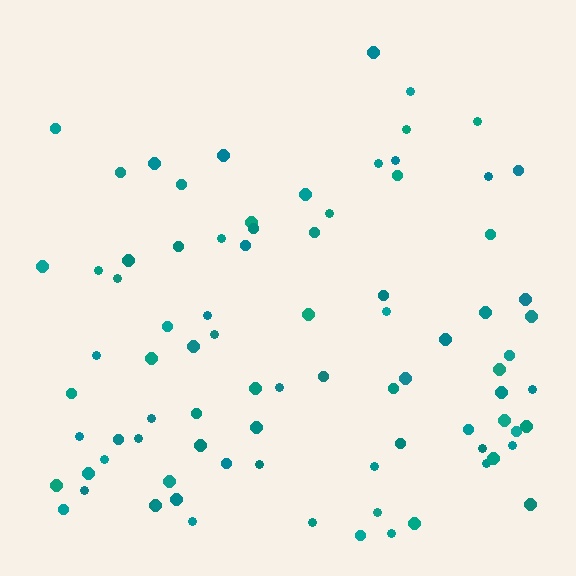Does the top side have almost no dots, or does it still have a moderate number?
Still a moderate number, just noticeably fewer than the bottom.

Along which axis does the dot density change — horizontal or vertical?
Vertical.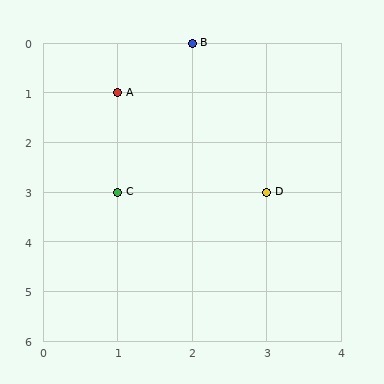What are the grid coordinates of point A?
Point A is at grid coordinates (1, 1).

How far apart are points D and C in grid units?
Points D and C are 2 columns apart.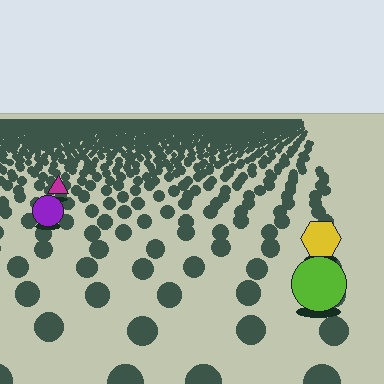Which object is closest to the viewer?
The lime circle is closest. The texture marks near it are larger and more spread out.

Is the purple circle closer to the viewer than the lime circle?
No. The lime circle is closer — you can tell from the texture gradient: the ground texture is coarser near it.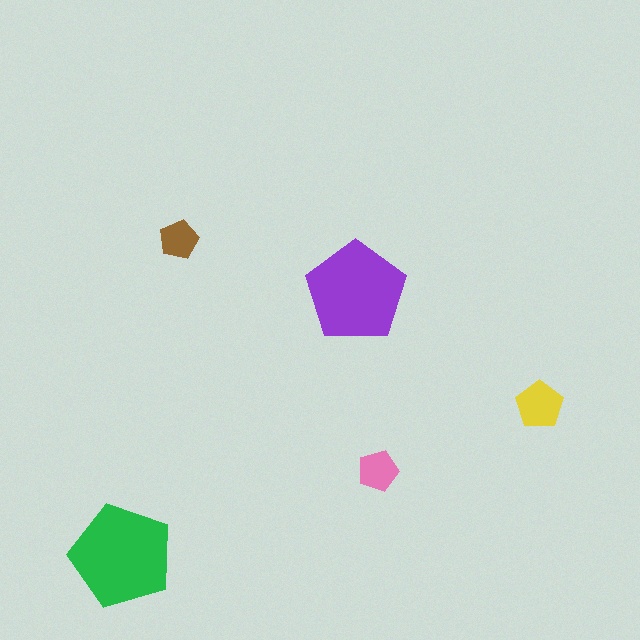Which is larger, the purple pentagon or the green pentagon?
The green one.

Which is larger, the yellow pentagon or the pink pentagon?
The yellow one.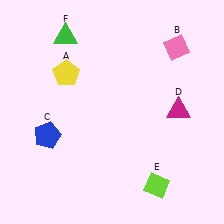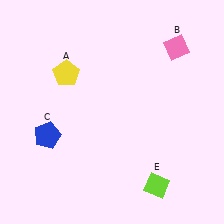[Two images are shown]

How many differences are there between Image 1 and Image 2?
There are 2 differences between the two images.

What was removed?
The green triangle (F), the magenta triangle (D) were removed in Image 2.